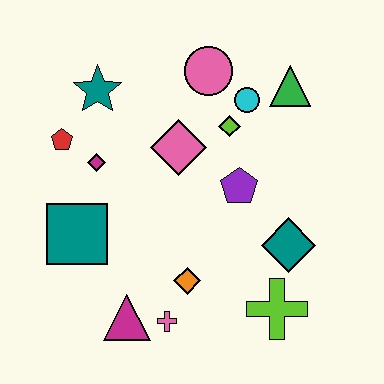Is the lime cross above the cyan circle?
No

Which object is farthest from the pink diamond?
The lime cross is farthest from the pink diamond.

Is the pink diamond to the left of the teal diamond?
Yes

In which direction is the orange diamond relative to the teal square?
The orange diamond is to the right of the teal square.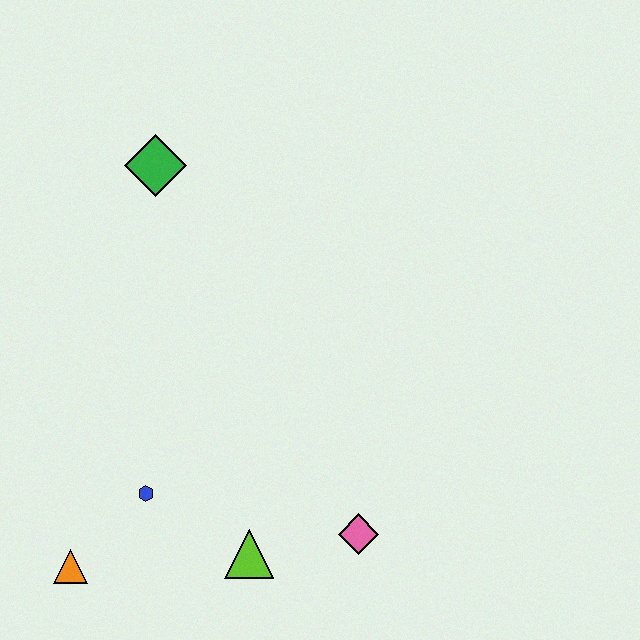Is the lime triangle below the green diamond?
Yes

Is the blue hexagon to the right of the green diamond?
No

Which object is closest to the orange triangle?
The blue hexagon is closest to the orange triangle.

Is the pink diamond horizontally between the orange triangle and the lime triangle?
No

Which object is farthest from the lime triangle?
The green diamond is farthest from the lime triangle.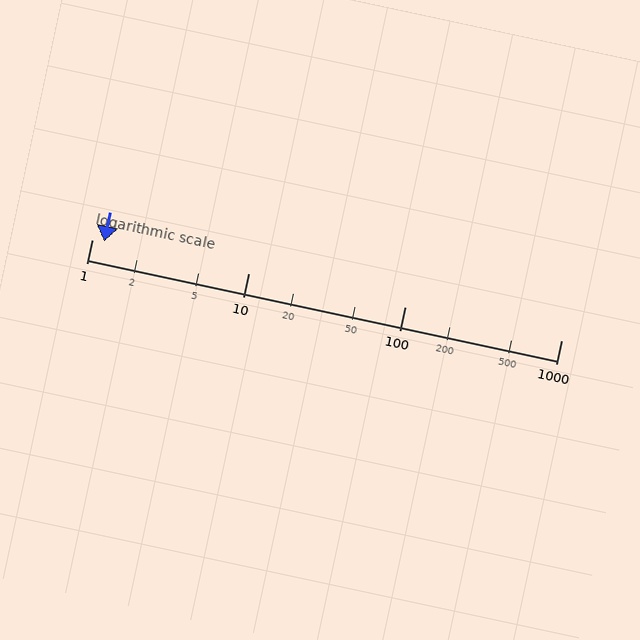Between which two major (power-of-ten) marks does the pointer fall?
The pointer is between 1 and 10.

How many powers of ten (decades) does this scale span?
The scale spans 3 decades, from 1 to 1000.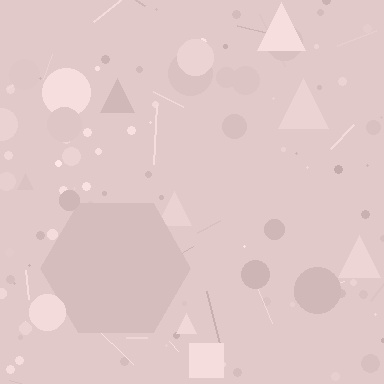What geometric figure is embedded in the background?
A hexagon is embedded in the background.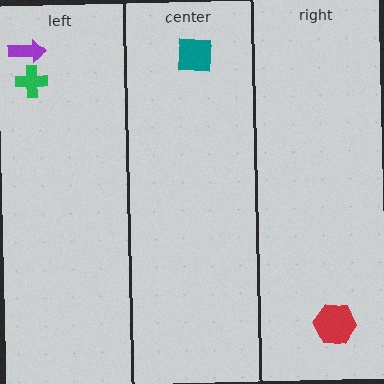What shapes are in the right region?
The red hexagon.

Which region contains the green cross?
The left region.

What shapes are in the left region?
The green cross, the purple arrow.